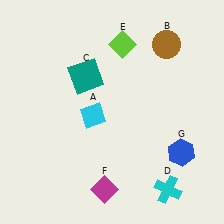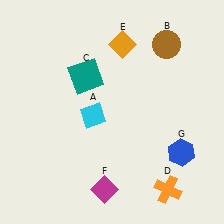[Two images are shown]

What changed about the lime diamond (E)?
In Image 1, E is lime. In Image 2, it changed to orange.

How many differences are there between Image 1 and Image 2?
There are 2 differences between the two images.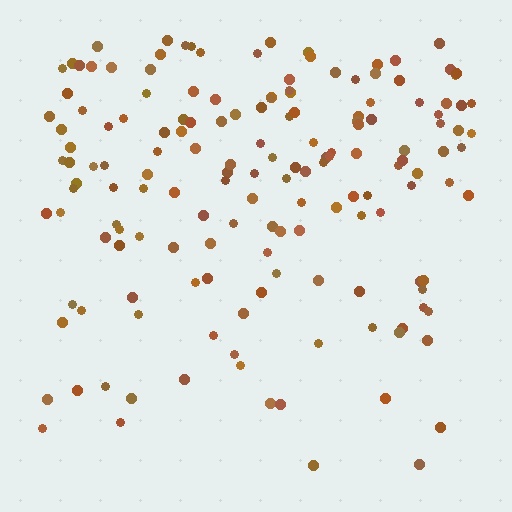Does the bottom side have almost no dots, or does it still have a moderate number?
Still a moderate number, just noticeably fewer than the top.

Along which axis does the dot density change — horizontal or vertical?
Vertical.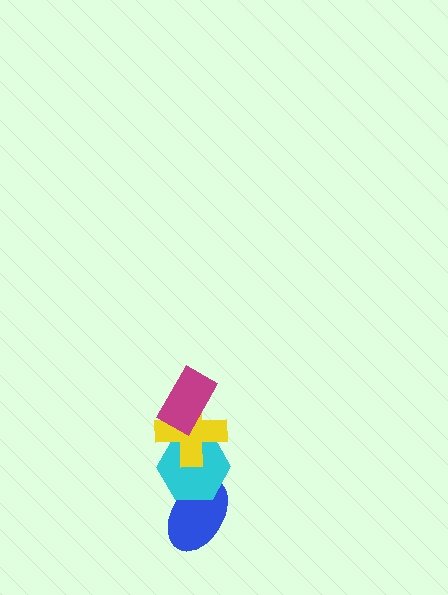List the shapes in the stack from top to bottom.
From top to bottom: the magenta rectangle, the yellow cross, the cyan hexagon, the blue ellipse.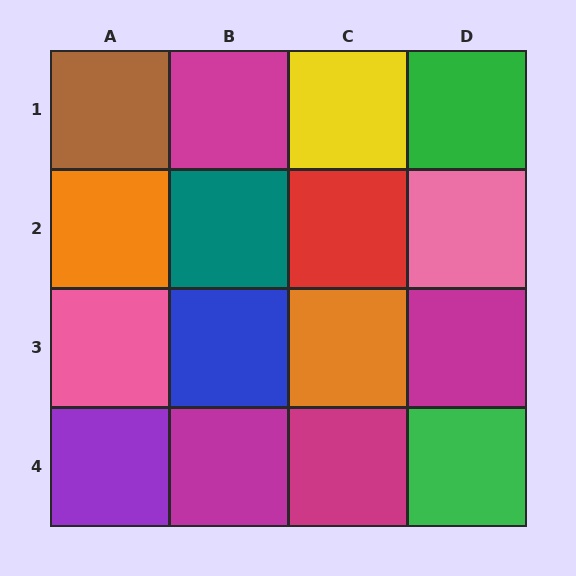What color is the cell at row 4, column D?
Green.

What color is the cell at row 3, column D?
Magenta.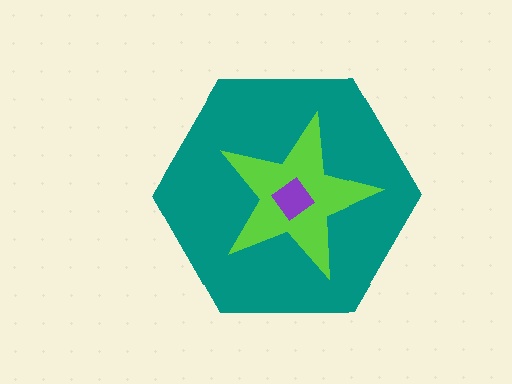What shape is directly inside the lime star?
The purple diamond.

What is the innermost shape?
The purple diamond.